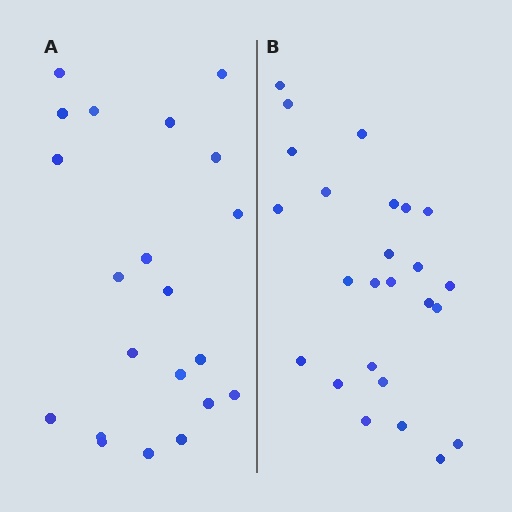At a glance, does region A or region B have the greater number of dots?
Region B (the right region) has more dots.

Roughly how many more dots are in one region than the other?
Region B has about 4 more dots than region A.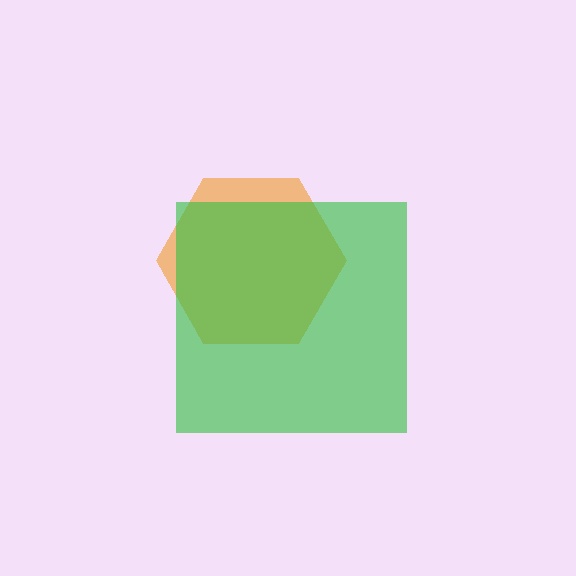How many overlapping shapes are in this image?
There are 2 overlapping shapes in the image.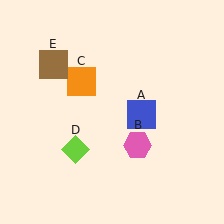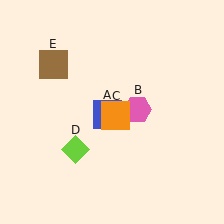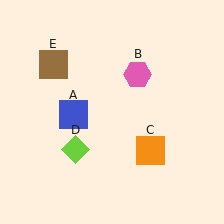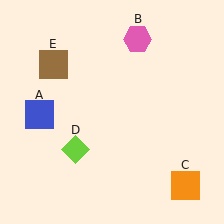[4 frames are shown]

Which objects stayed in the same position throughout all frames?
Lime diamond (object D) and brown square (object E) remained stationary.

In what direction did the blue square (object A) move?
The blue square (object A) moved left.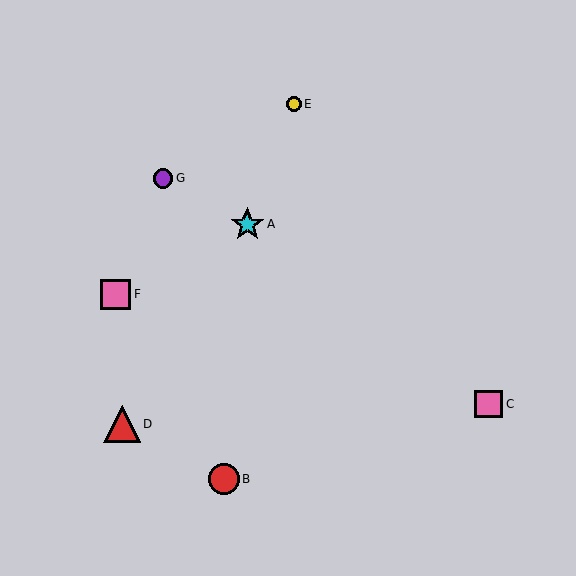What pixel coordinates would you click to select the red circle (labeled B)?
Click at (224, 479) to select the red circle B.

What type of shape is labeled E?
Shape E is a yellow circle.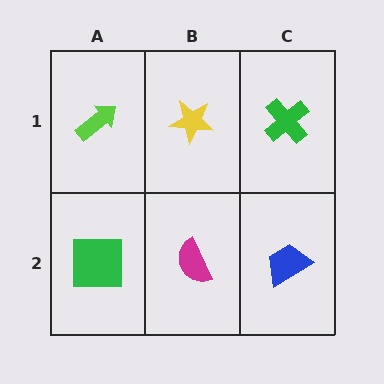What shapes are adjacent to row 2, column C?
A green cross (row 1, column C), a magenta semicircle (row 2, column B).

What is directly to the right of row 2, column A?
A magenta semicircle.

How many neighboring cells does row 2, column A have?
2.